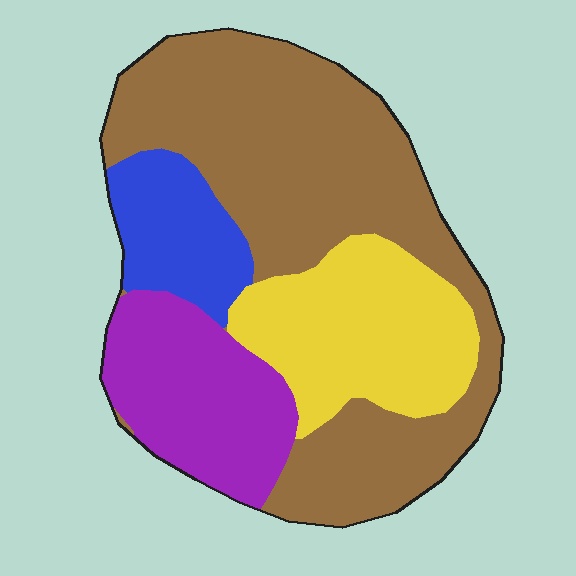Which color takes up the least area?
Blue, at roughly 10%.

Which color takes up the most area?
Brown, at roughly 50%.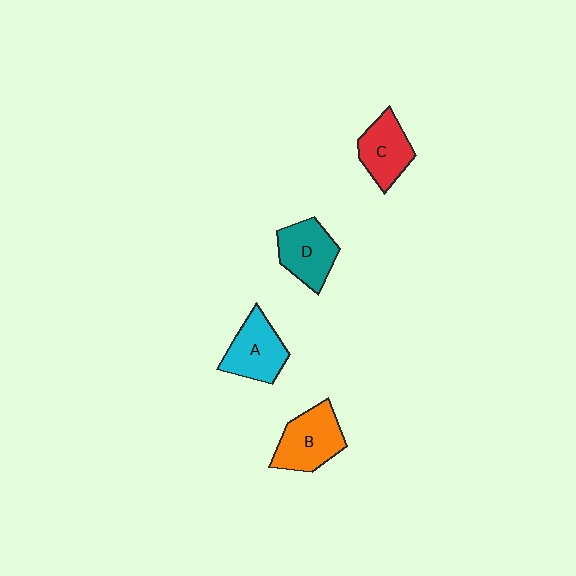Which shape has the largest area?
Shape B (orange).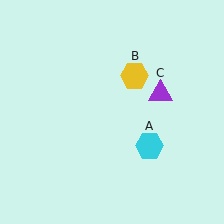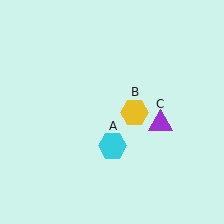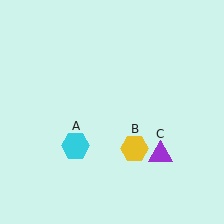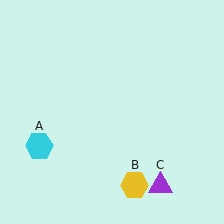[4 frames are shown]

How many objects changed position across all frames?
3 objects changed position: cyan hexagon (object A), yellow hexagon (object B), purple triangle (object C).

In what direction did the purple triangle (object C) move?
The purple triangle (object C) moved down.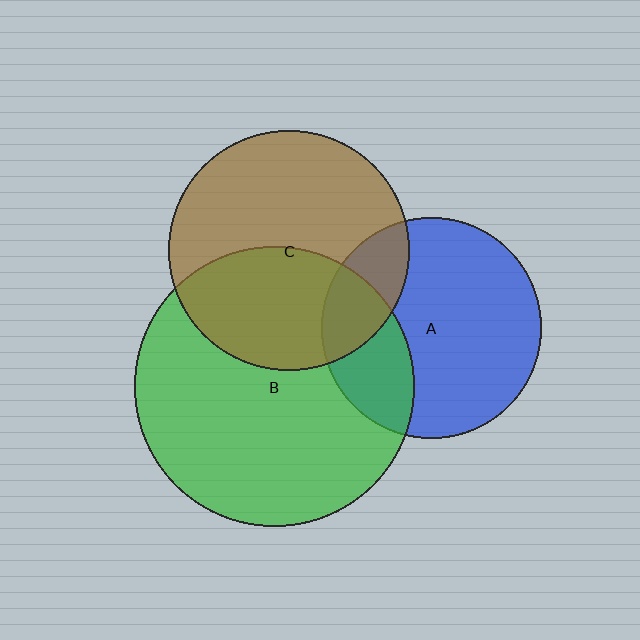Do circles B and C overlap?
Yes.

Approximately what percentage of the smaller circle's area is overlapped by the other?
Approximately 40%.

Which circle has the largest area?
Circle B (green).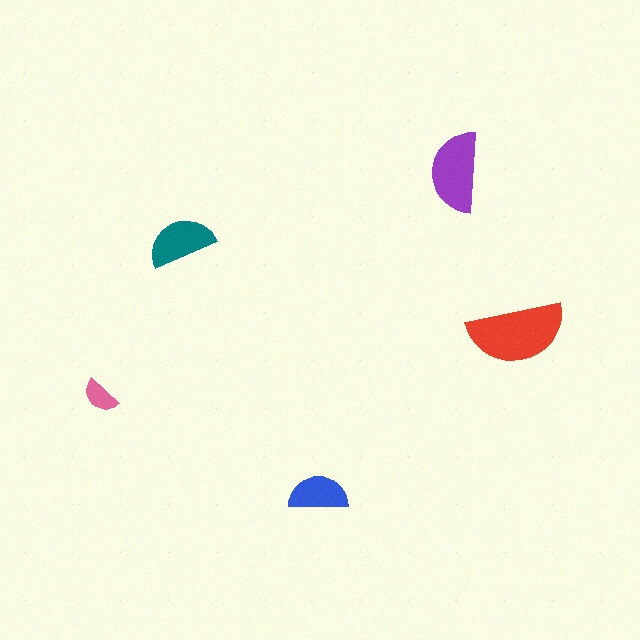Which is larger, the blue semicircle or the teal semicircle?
The teal one.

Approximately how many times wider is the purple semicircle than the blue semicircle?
About 1.5 times wider.